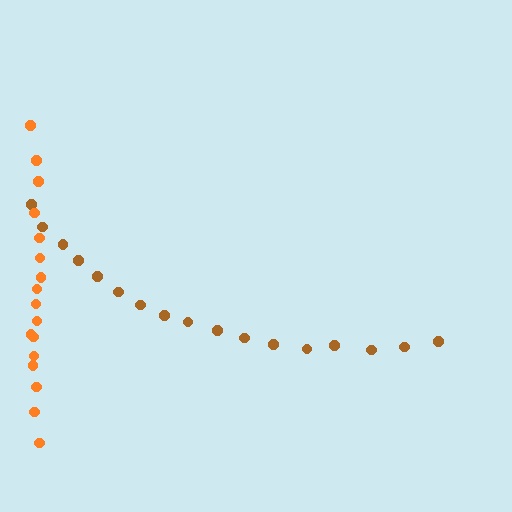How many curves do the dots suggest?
There are 2 distinct paths.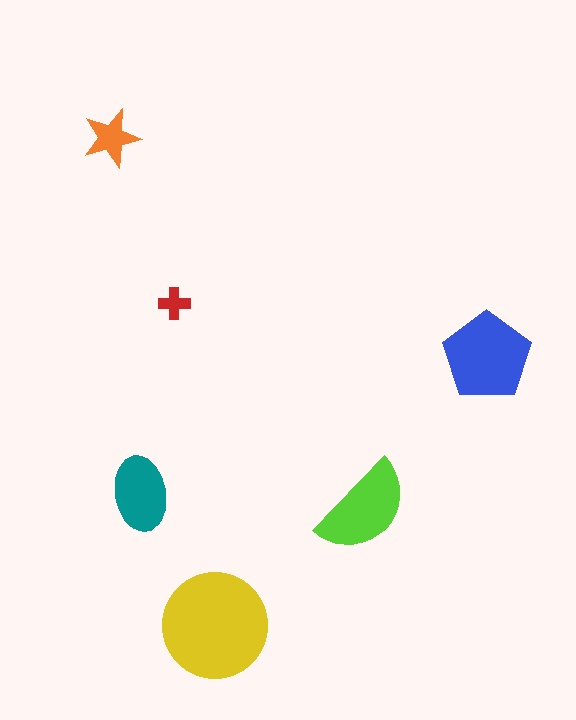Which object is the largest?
The yellow circle.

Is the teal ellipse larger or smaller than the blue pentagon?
Smaller.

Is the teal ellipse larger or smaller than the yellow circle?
Smaller.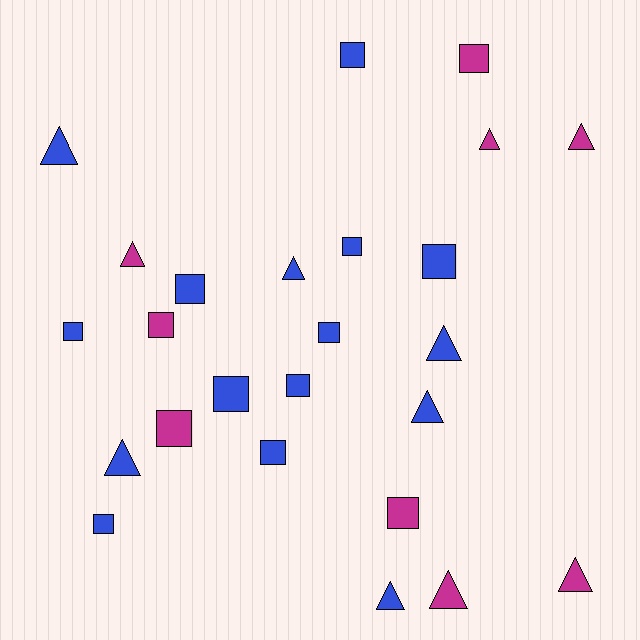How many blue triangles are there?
There are 6 blue triangles.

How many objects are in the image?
There are 25 objects.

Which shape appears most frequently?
Square, with 14 objects.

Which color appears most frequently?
Blue, with 16 objects.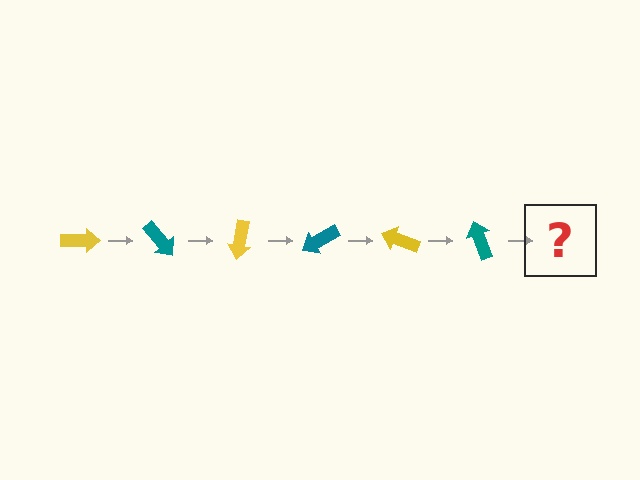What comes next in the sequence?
The next element should be a yellow arrow, rotated 300 degrees from the start.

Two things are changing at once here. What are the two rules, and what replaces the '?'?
The two rules are that it rotates 50 degrees each step and the color cycles through yellow and teal. The '?' should be a yellow arrow, rotated 300 degrees from the start.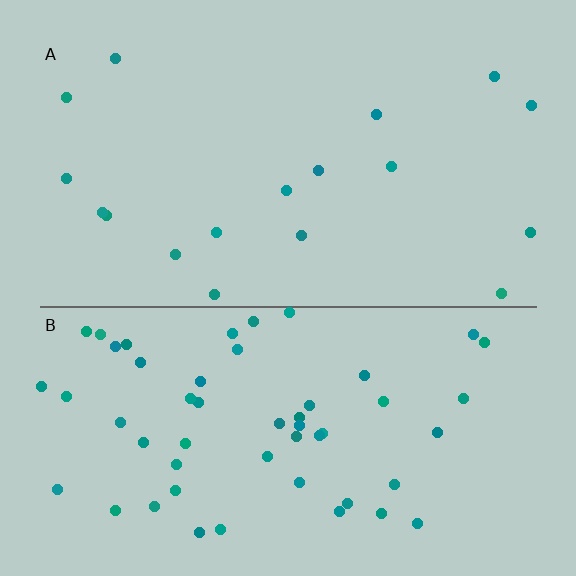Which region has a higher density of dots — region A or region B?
B (the bottom).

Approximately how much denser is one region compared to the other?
Approximately 3.0× — region B over region A.